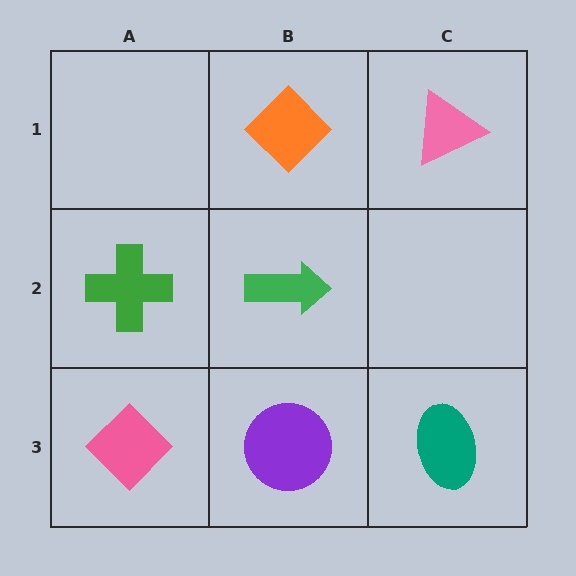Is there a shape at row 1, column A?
No, that cell is empty.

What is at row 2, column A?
A green cross.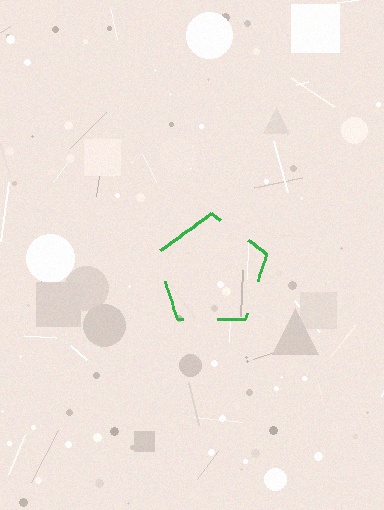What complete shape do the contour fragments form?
The contour fragments form a pentagon.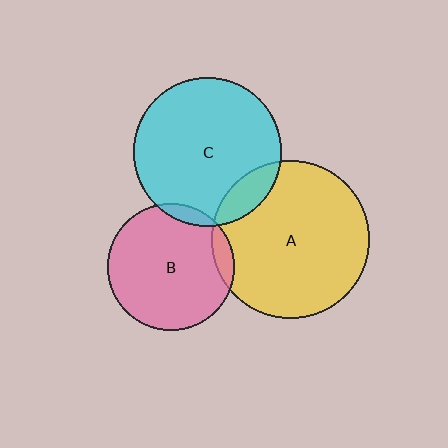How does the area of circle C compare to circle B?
Approximately 1.4 times.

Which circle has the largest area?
Circle A (yellow).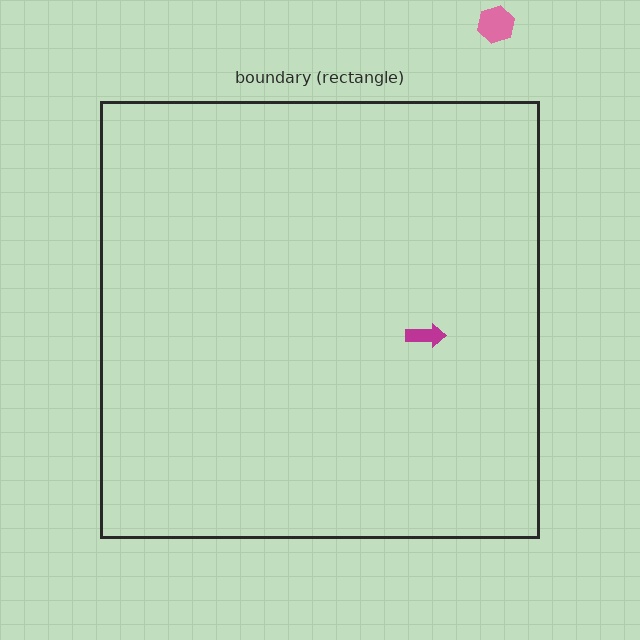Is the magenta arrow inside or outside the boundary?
Inside.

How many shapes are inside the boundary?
1 inside, 1 outside.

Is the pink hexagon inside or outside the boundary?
Outside.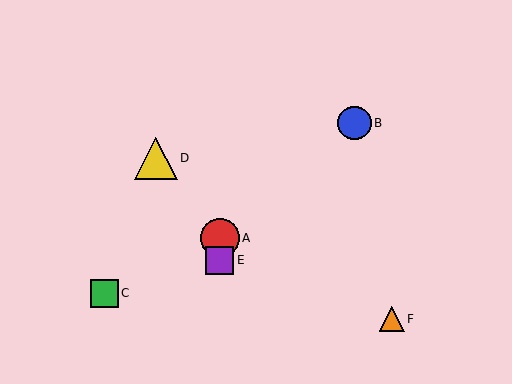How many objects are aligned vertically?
2 objects (A, E) are aligned vertically.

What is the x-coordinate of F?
Object F is at x≈392.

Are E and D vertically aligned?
No, E is at x≈220 and D is at x≈156.